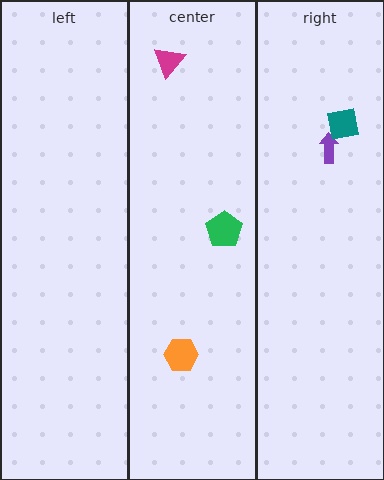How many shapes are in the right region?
2.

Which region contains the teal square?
The right region.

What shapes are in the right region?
The purple arrow, the teal square.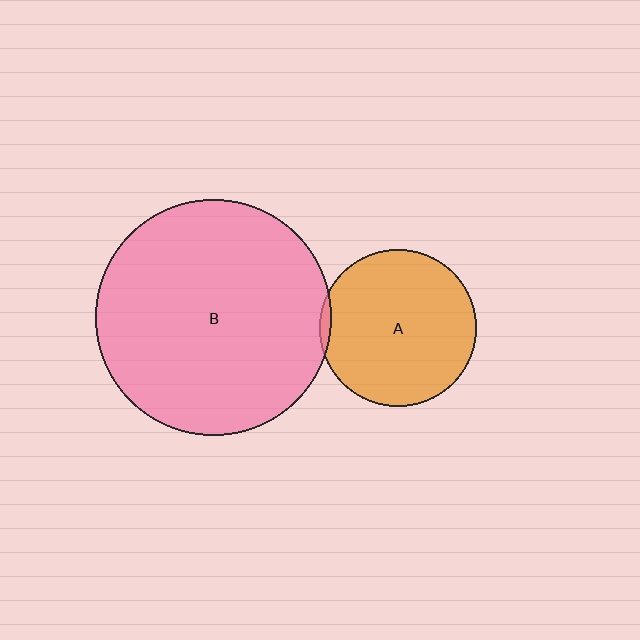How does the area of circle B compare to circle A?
Approximately 2.2 times.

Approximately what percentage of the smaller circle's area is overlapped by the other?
Approximately 5%.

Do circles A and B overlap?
Yes.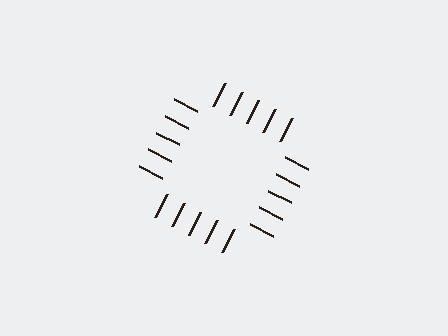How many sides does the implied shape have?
4 sides — the line-ends trace a square.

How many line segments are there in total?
20 — 5 along each of the 4 edges.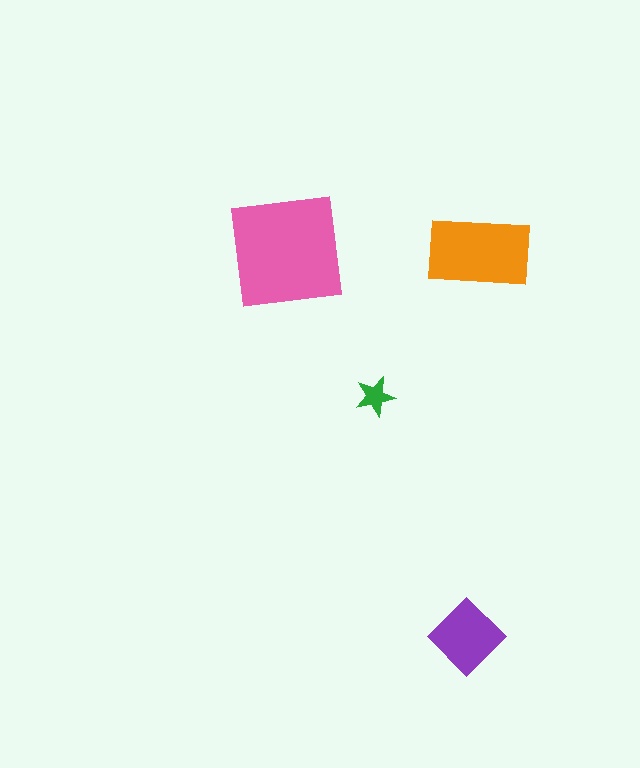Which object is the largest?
The pink square.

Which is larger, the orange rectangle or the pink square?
The pink square.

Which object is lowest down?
The purple diamond is bottommost.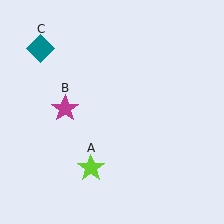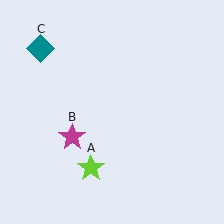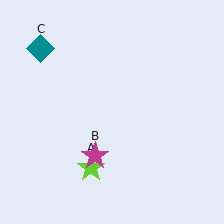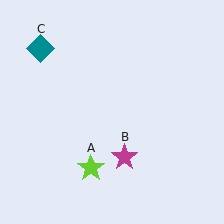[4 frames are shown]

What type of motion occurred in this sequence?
The magenta star (object B) rotated counterclockwise around the center of the scene.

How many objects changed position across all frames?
1 object changed position: magenta star (object B).